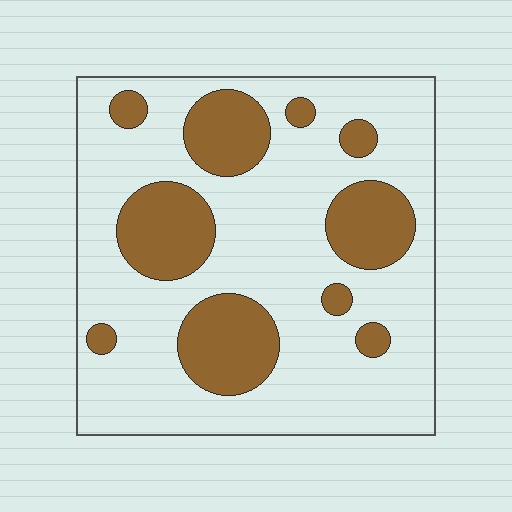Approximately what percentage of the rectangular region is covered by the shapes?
Approximately 25%.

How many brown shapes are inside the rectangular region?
10.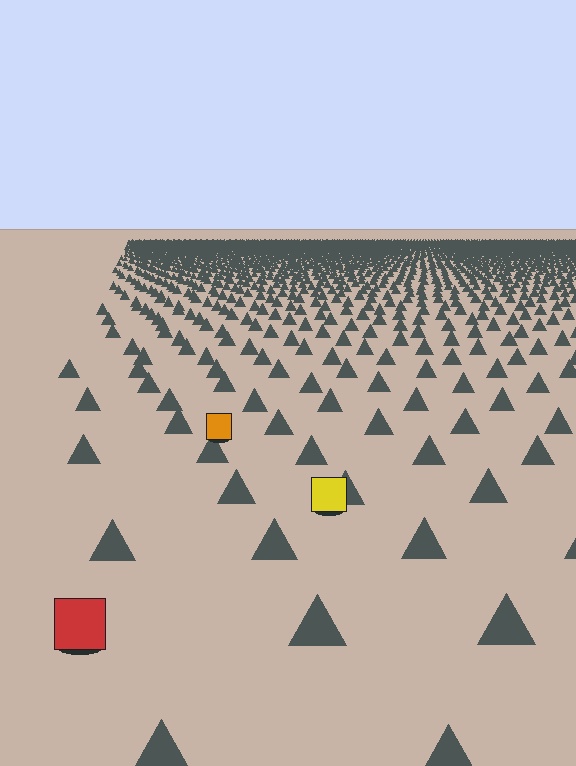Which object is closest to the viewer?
The red square is closest. The texture marks near it are larger and more spread out.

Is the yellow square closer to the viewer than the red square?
No. The red square is closer — you can tell from the texture gradient: the ground texture is coarser near it.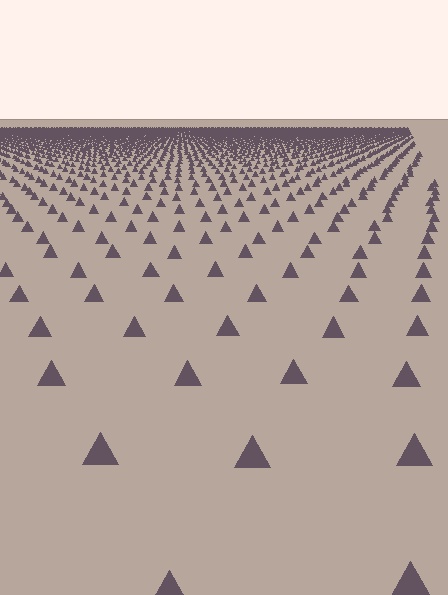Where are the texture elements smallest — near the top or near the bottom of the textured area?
Near the top.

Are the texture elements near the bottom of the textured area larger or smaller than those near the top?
Larger. Near the bottom, elements are closer to the viewer and appear at a bigger on-screen size.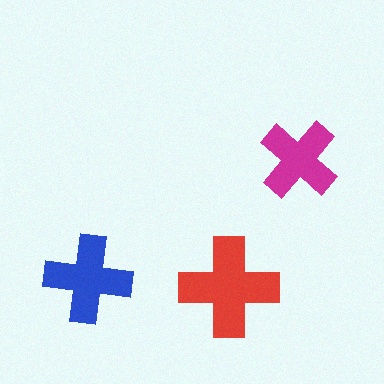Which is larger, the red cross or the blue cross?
The red one.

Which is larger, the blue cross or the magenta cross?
The blue one.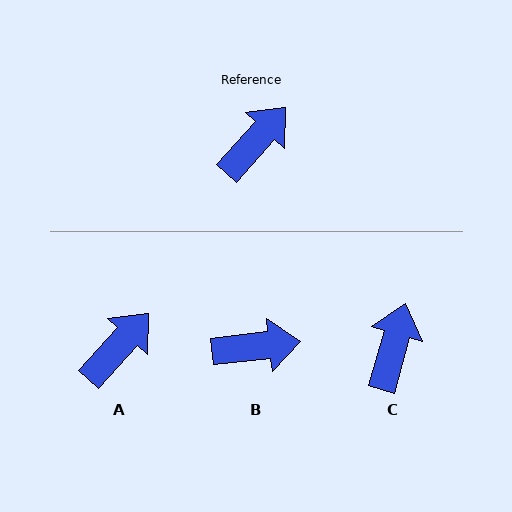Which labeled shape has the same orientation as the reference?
A.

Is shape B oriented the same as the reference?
No, it is off by about 41 degrees.